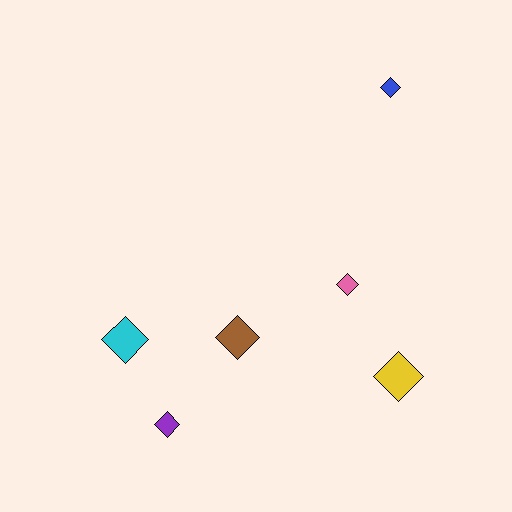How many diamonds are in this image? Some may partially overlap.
There are 6 diamonds.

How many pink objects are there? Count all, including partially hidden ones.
There is 1 pink object.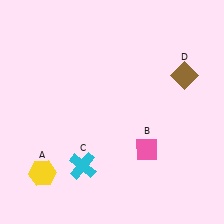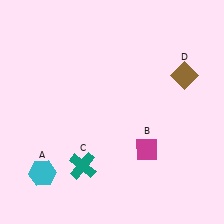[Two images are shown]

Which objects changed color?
A changed from yellow to cyan. B changed from pink to magenta. C changed from cyan to teal.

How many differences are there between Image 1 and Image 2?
There are 3 differences between the two images.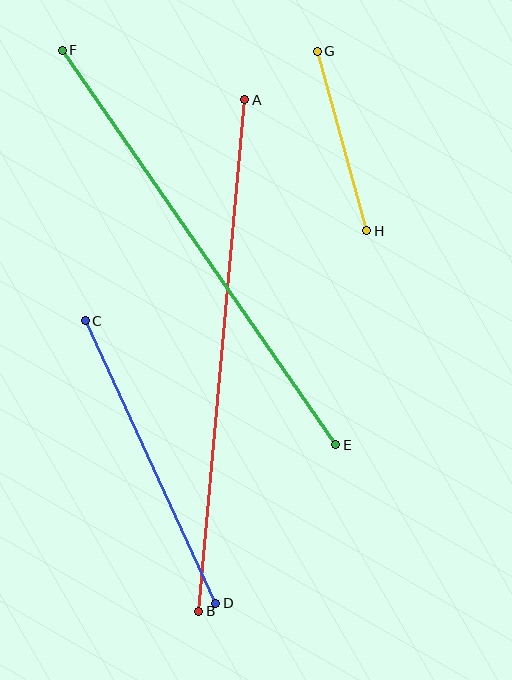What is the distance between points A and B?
The distance is approximately 514 pixels.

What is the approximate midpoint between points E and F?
The midpoint is at approximately (199, 248) pixels.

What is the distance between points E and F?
The distance is approximately 480 pixels.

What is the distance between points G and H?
The distance is approximately 186 pixels.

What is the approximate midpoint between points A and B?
The midpoint is at approximately (222, 356) pixels.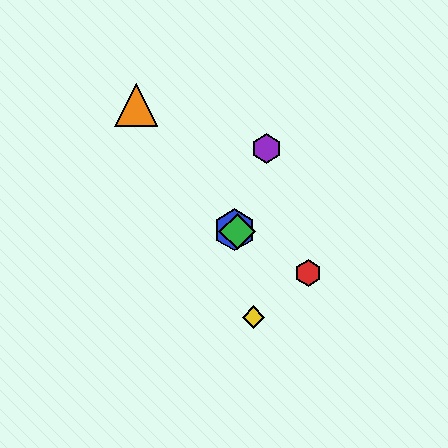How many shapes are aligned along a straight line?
3 shapes (the red hexagon, the blue hexagon, the green diamond) are aligned along a straight line.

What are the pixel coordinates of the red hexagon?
The red hexagon is at (308, 273).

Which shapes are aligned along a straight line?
The red hexagon, the blue hexagon, the green diamond are aligned along a straight line.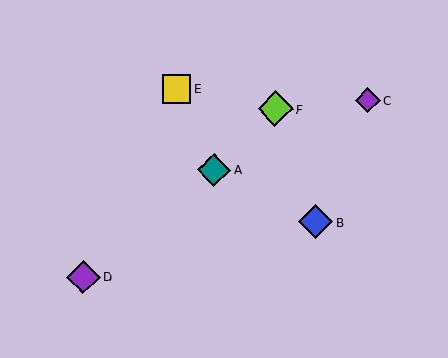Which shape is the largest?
The lime diamond (labeled F) is the largest.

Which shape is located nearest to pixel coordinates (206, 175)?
The teal diamond (labeled A) at (214, 170) is nearest to that location.